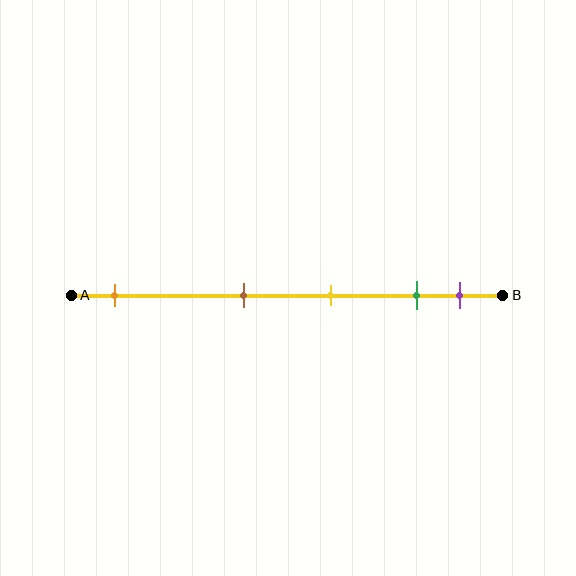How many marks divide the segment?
There are 5 marks dividing the segment.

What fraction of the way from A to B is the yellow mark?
The yellow mark is approximately 60% (0.6) of the way from A to B.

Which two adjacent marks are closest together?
The green and purple marks are the closest adjacent pair.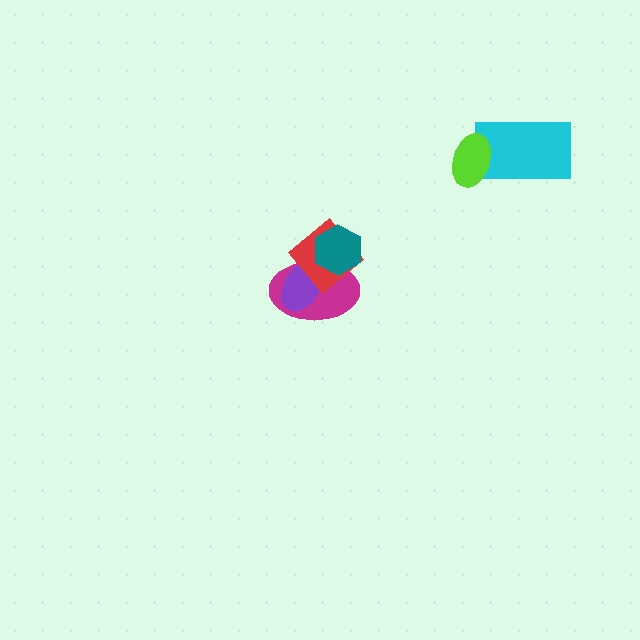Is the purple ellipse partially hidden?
Yes, it is partially covered by another shape.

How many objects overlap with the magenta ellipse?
3 objects overlap with the magenta ellipse.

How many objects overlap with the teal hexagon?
2 objects overlap with the teal hexagon.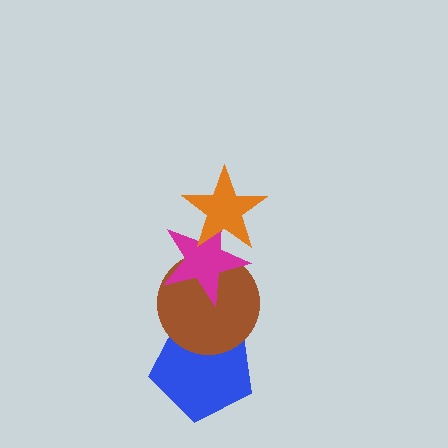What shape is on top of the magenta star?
The orange star is on top of the magenta star.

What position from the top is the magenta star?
The magenta star is 2nd from the top.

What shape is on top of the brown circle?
The magenta star is on top of the brown circle.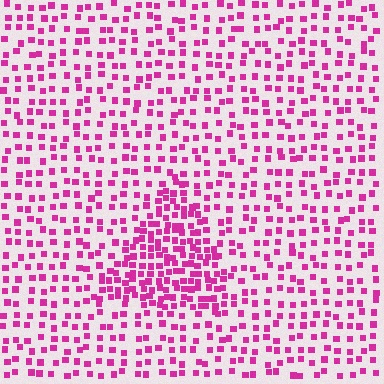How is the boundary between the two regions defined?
The boundary is defined by a change in element density (approximately 2.1x ratio). All elements are the same color, size, and shape.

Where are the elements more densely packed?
The elements are more densely packed inside the triangle boundary.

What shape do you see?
I see a triangle.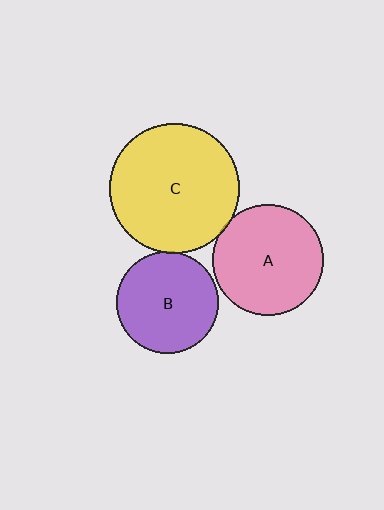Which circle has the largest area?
Circle C (yellow).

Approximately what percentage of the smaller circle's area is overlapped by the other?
Approximately 5%.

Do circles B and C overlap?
Yes.